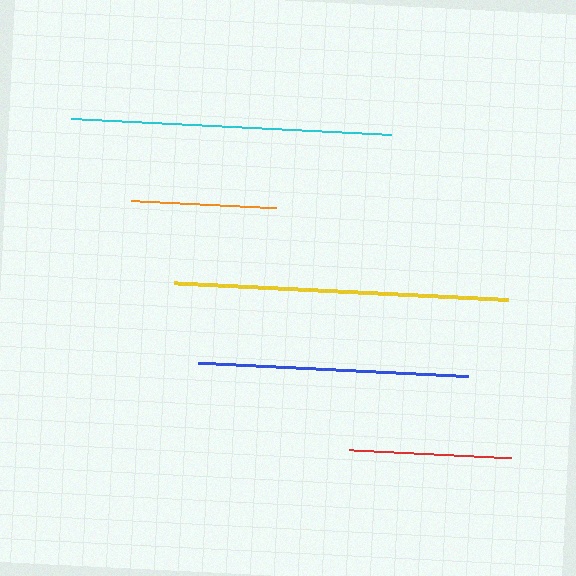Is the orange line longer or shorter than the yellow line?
The yellow line is longer than the orange line.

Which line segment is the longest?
The yellow line is the longest at approximately 334 pixels.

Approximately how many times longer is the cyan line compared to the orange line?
The cyan line is approximately 2.2 times the length of the orange line.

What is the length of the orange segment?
The orange segment is approximately 145 pixels long.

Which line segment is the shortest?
The orange line is the shortest at approximately 145 pixels.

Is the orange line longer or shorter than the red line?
The red line is longer than the orange line.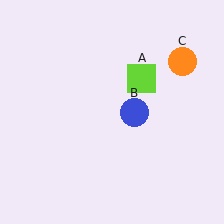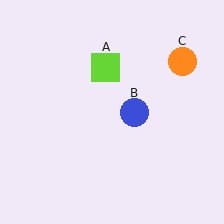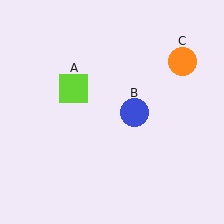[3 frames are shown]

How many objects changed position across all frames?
1 object changed position: lime square (object A).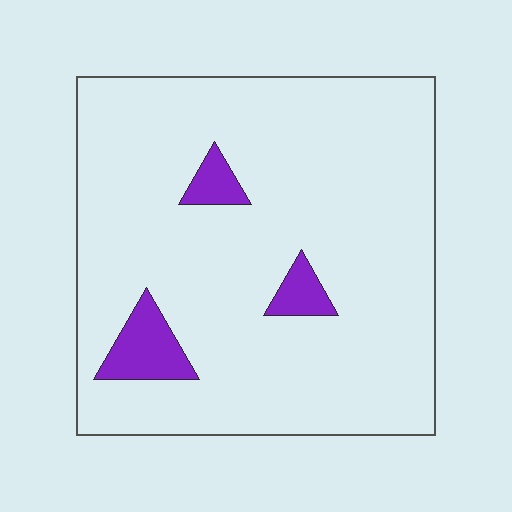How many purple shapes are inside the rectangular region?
3.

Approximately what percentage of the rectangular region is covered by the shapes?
Approximately 10%.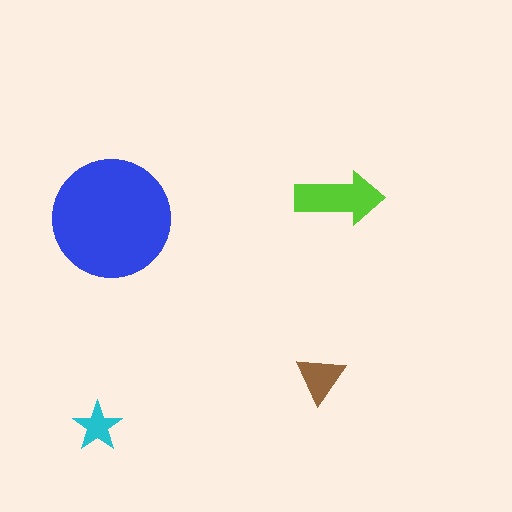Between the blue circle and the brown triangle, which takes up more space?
The blue circle.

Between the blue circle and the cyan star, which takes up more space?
The blue circle.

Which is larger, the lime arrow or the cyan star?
The lime arrow.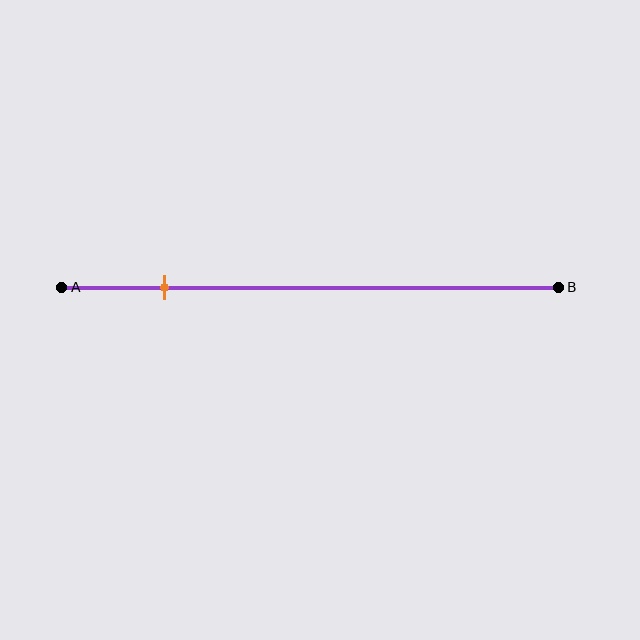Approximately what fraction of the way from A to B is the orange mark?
The orange mark is approximately 20% of the way from A to B.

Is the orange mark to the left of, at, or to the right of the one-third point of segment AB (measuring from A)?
The orange mark is to the left of the one-third point of segment AB.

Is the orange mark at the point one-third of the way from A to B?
No, the mark is at about 20% from A, not at the 33% one-third point.